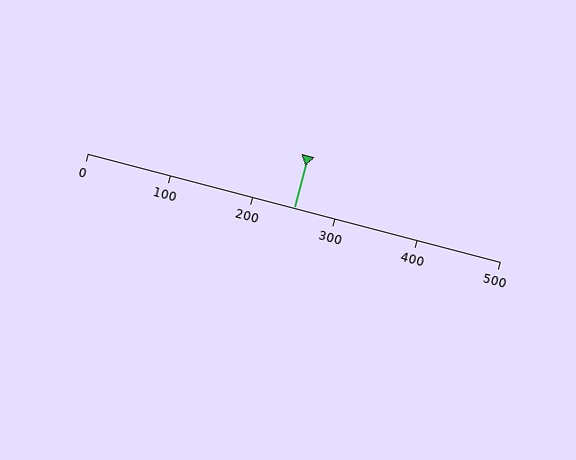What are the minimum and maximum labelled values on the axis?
The axis runs from 0 to 500.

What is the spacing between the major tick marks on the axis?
The major ticks are spaced 100 apart.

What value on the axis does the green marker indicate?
The marker indicates approximately 250.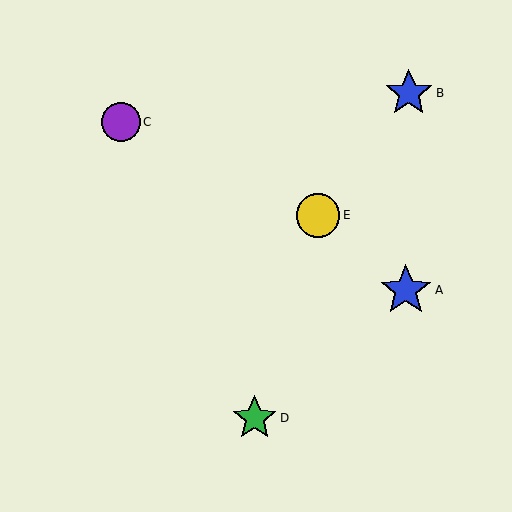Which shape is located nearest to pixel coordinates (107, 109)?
The purple circle (labeled C) at (121, 122) is nearest to that location.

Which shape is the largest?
The blue star (labeled A) is the largest.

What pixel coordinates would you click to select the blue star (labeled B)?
Click at (409, 93) to select the blue star B.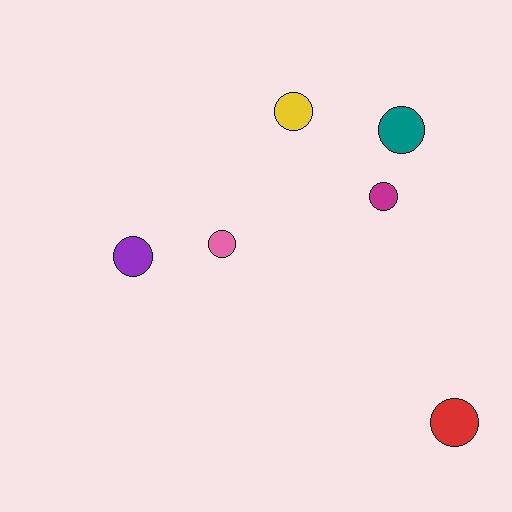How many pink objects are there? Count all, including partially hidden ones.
There is 1 pink object.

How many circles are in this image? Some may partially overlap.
There are 6 circles.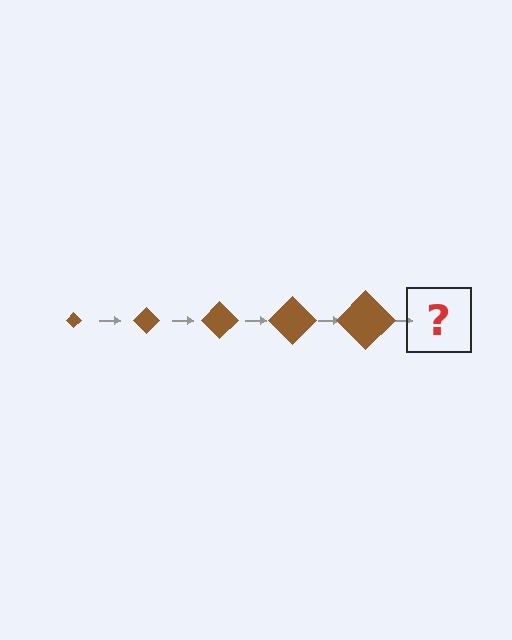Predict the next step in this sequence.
The next step is a brown diamond, larger than the previous one.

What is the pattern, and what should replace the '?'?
The pattern is that the diamond gets progressively larger each step. The '?' should be a brown diamond, larger than the previous one.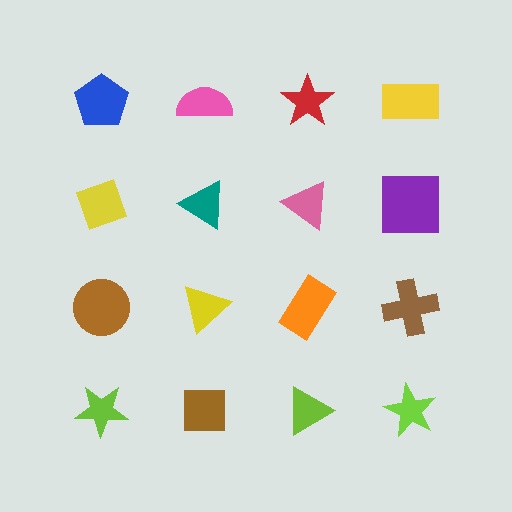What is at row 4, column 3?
A lime triangle.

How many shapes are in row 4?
4 shapes.